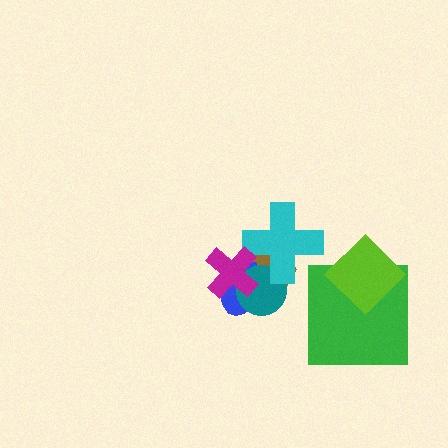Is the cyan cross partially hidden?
Yes, it is partially covered by another shape.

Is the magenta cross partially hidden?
No, no other shape covers it.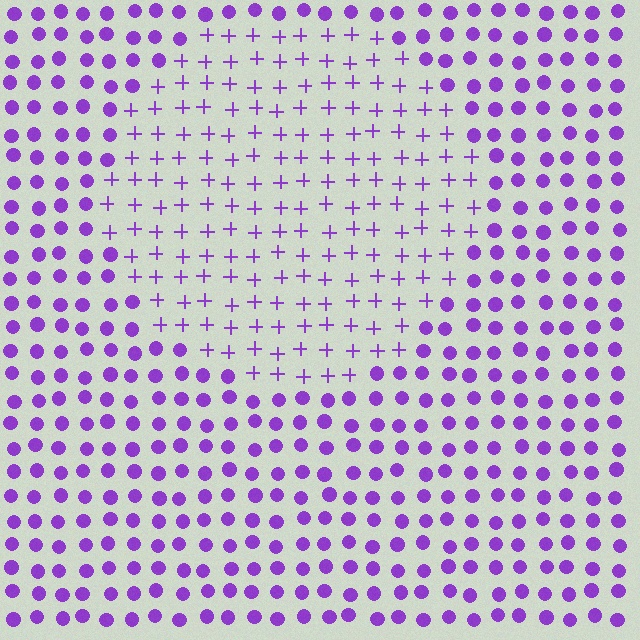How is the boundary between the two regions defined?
The boundary is defined by a change in element shape: plus signs inside vs. circles outside. All elements share the same color and spacing.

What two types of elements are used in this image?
The image uses plus signs inside the circle region and circles outside it.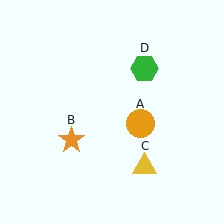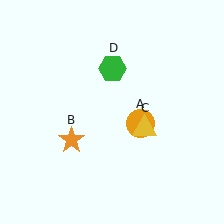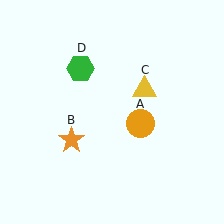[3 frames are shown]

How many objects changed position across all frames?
2 objects changed position: yellow triangle (object C), green hexagon (object D).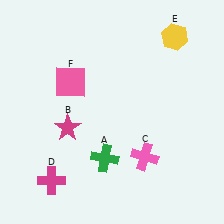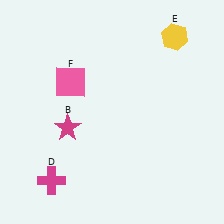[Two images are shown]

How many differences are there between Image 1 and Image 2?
There are 2 differences between the two images.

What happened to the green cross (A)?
The green cross (A) was removed in Image 2. It was in the bottom-left area of Image 1.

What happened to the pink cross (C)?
The pink cross (C) was removed in Image 2. It was in the bottom-right area of Image 1.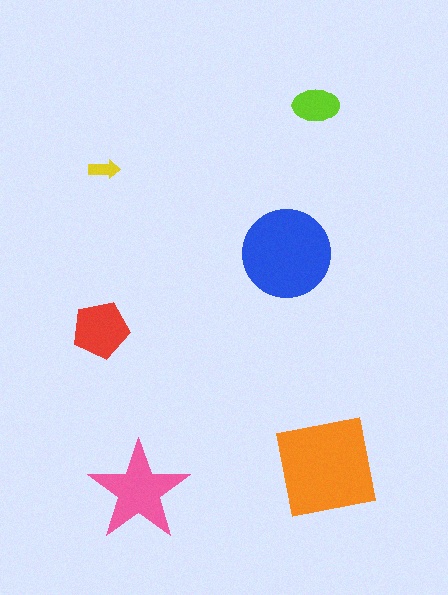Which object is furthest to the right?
The orange square is rightmost.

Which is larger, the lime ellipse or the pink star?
The pink star.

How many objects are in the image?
There are 6 objects in the image.